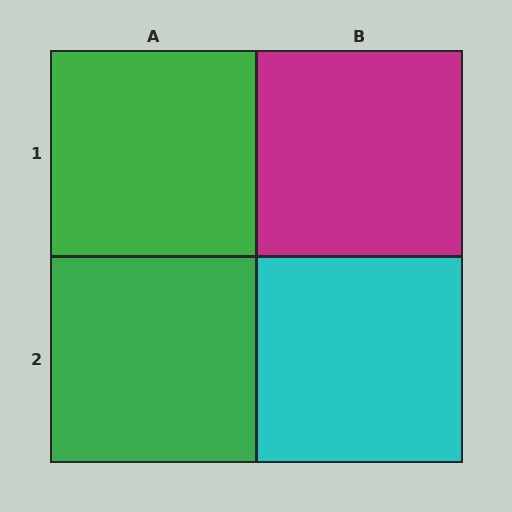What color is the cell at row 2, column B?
Cyan.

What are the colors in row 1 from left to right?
Green, magenta.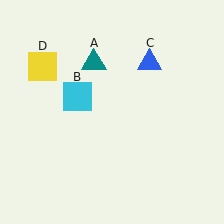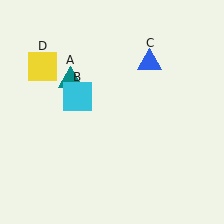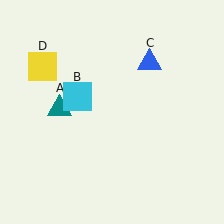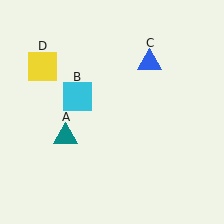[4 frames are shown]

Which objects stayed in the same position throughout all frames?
Cyan square (object B) and blue triangle (object C) and yellow square (object D) remained stationary.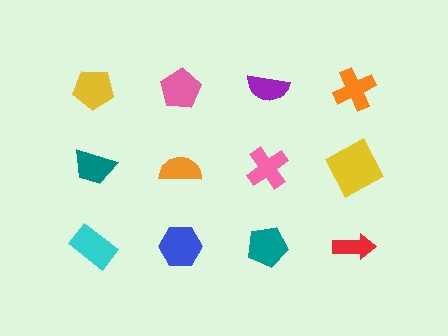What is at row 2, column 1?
A teal trapezoid.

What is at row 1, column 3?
A purple semicircle.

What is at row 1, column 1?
A yellow pentagon.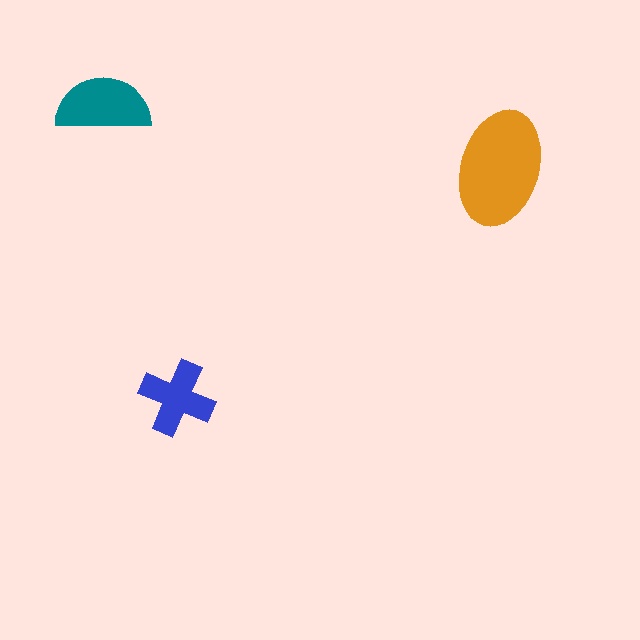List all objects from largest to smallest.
The orange ellipse, the teal semicircle, the blue cross.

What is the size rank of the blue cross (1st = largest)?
3rd.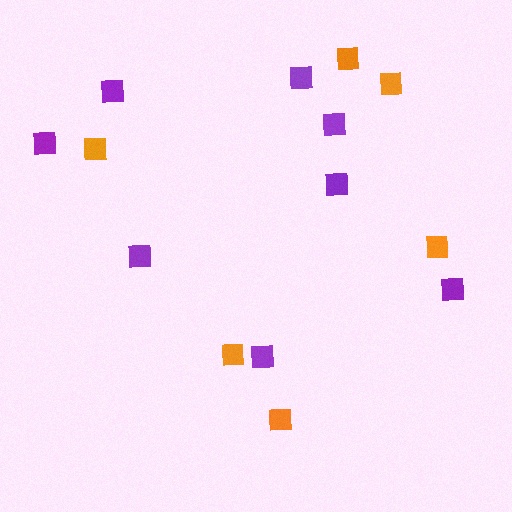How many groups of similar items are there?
There are 2 groups: one group of purple squares (8) and one group of orange squares (6).